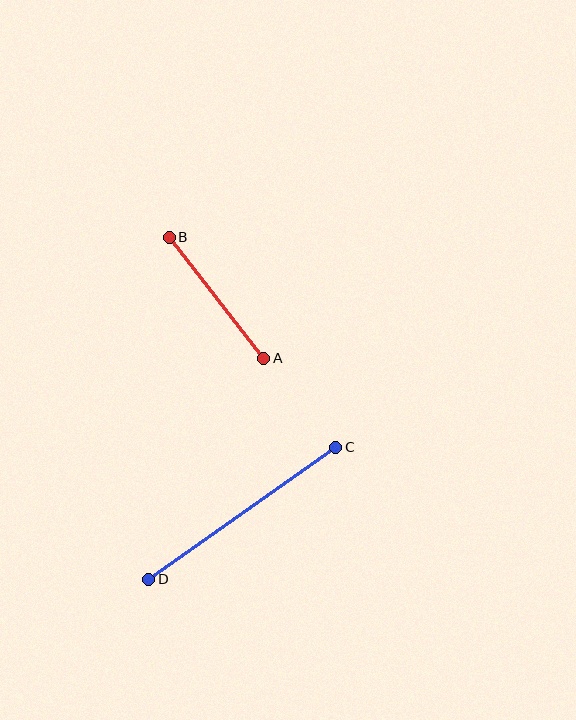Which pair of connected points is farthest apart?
Points C and D are farthest apart.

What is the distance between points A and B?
The distance is approximately 154 pixels.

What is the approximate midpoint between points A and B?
The midpoint is at approximately (217, 298) pixels.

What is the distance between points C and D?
The distance is approximately 229 pixels.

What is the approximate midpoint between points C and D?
The midpoint is at approximately (242, 513) pixels.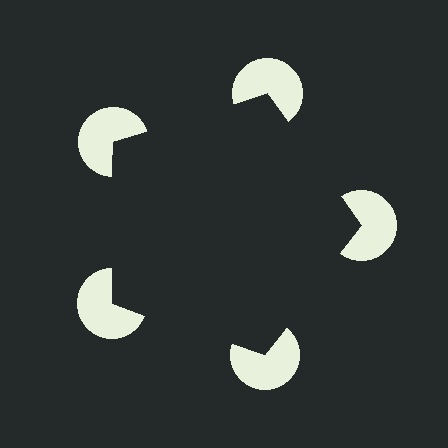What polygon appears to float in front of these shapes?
An illusory pentagon — its edges are inferred from the aligned wedge cuts in the pac-man discs, not physically drawn.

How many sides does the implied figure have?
5 sides.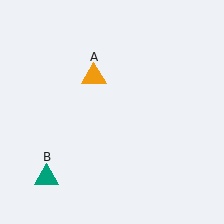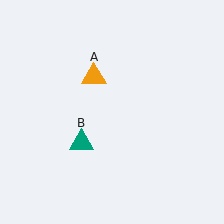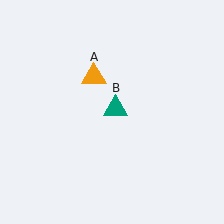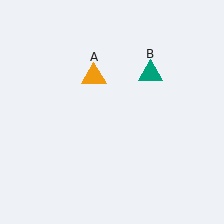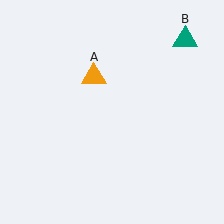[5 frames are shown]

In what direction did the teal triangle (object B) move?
The teal triangle (object B) moved up and to the right.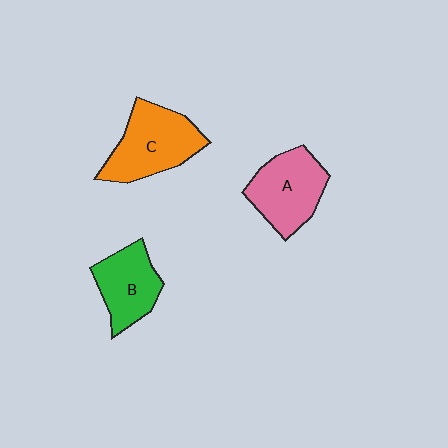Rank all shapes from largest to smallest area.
From largest to smallest: C (orange), A (pink), B (green).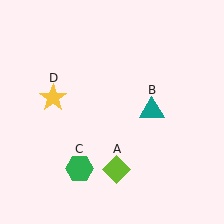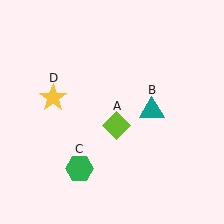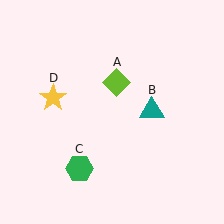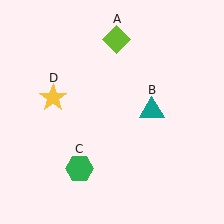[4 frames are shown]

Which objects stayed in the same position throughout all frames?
Teal triangle (object B) and green hexagon (object C) and yellow star (object D) remained stationary.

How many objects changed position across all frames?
1 object changed position: lime diamond (object A).